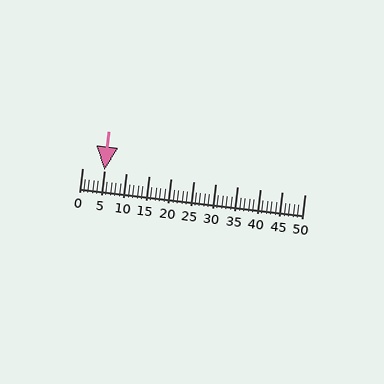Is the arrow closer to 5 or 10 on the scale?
The arrow is closer to 5.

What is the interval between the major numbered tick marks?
The major tick marks are spaced 5 units apart.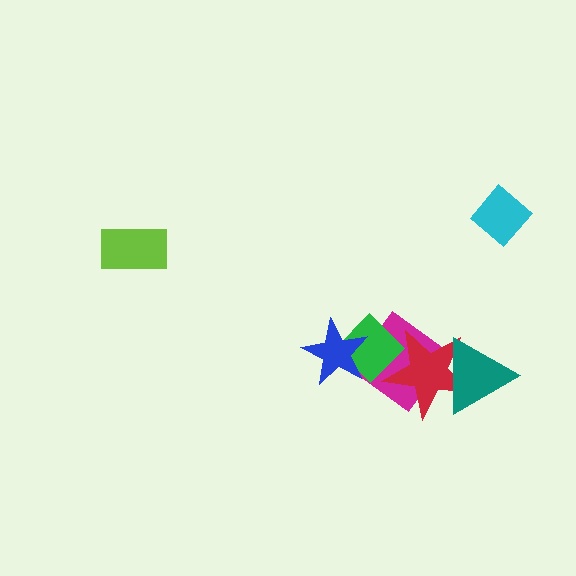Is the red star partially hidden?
Yes, it is partially covered by another shape.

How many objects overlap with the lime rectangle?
0 objects overlap with the lime rectangle.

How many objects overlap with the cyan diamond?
0 objects overlap with the cyan diamond.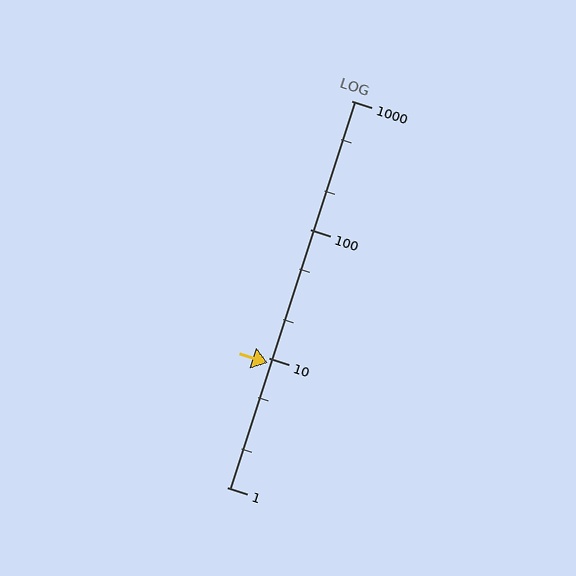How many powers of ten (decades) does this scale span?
The scale spans 3 decades, from 1 to 1000.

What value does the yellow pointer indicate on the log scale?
The pointer indicates approximately 9.2.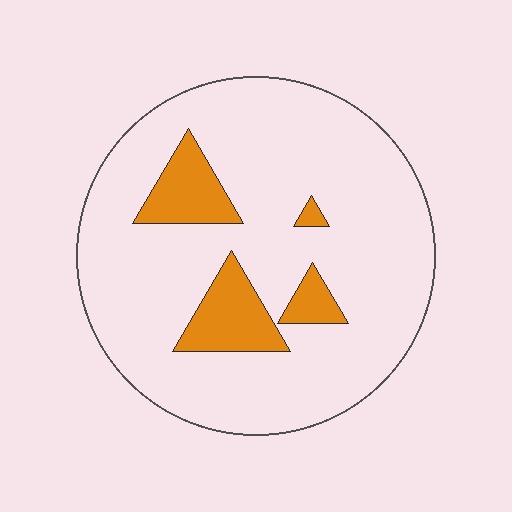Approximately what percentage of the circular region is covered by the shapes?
Approximately 15%.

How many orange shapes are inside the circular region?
4.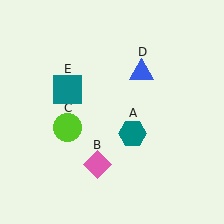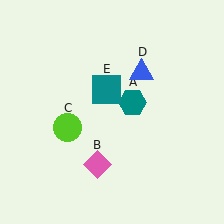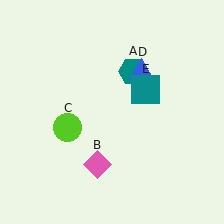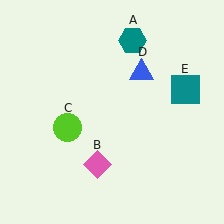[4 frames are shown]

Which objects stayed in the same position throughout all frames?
Pink diamond (object B) and lime circle (object C) and blue triangle (object D) remained stationary.